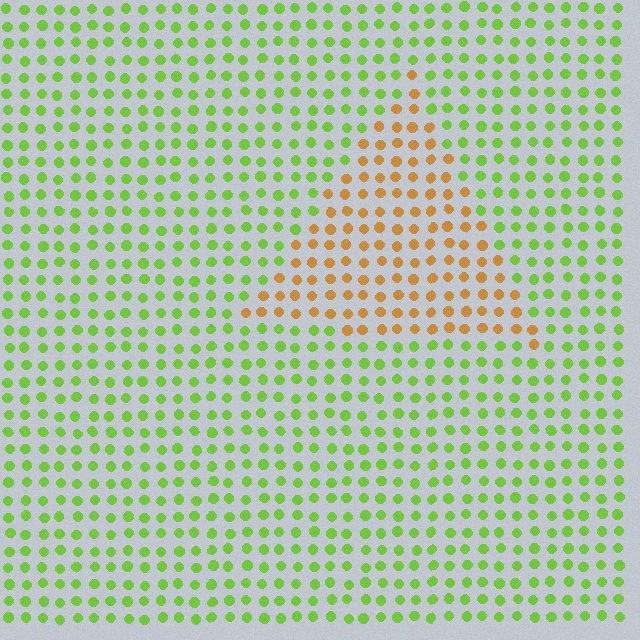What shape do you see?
I see a triangle.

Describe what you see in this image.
The image is filled with small lime elements in a uniform arrangement. A triangle-shaped region is visible where the elements are tinted to a slightly different hue, forming a subtle color boundary.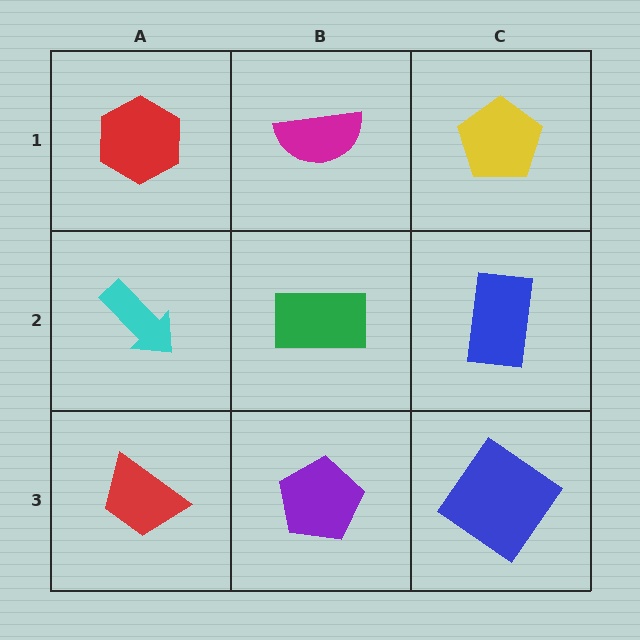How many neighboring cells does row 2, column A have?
3.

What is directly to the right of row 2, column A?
A green rectangle.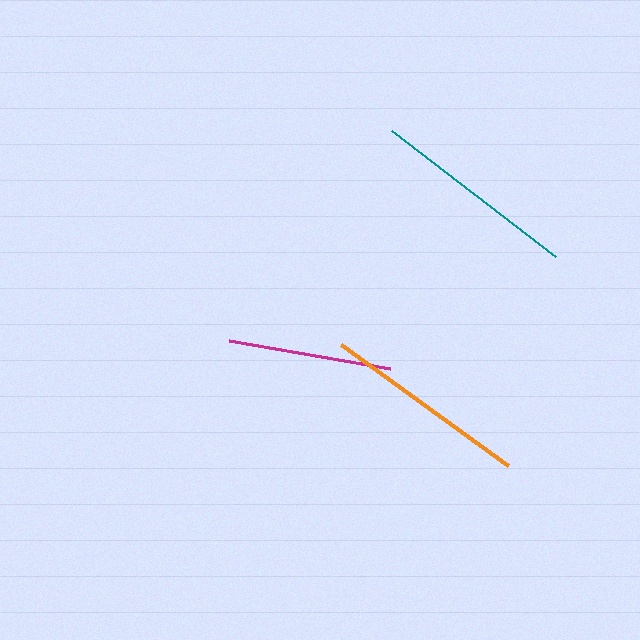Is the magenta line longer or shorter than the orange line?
The orange line is longer than the magenta line.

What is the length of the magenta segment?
The magenta segment is approximately 164 pixels long.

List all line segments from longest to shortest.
From longest to shortest: teal, orange, magenta.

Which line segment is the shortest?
The magenta line is the shortest at approximately 164 pixels.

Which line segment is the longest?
The teal line is the longest at approximately 207 pixels.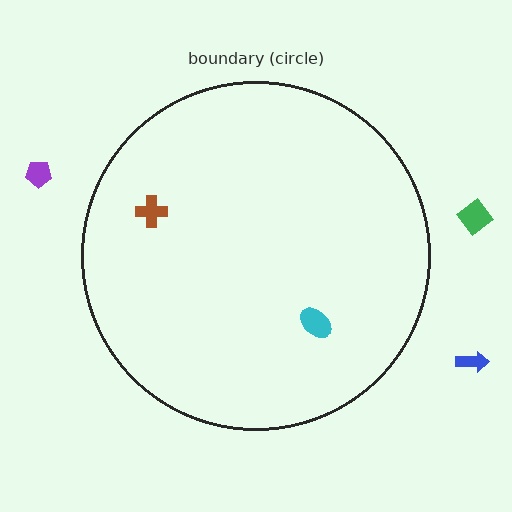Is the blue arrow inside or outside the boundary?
Outside.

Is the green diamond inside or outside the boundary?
Outside.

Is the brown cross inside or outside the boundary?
Inside.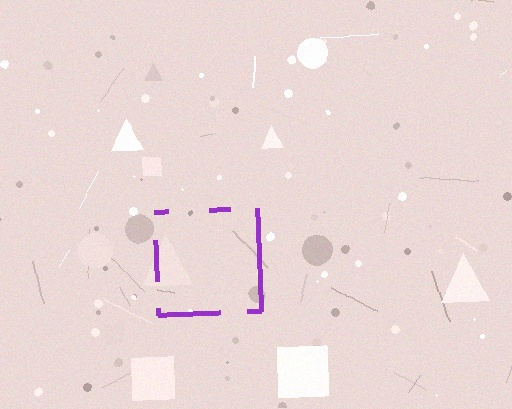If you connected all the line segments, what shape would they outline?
They would outline a square.